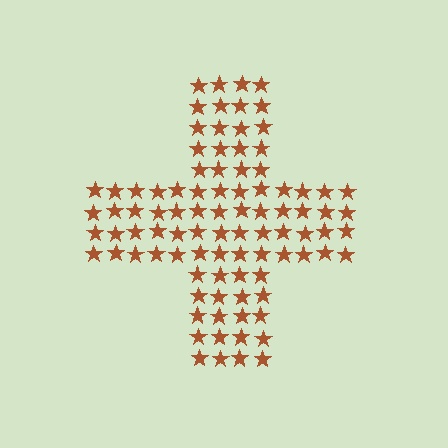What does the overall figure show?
The overall figure shows a cross.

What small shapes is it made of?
It is made of small stars.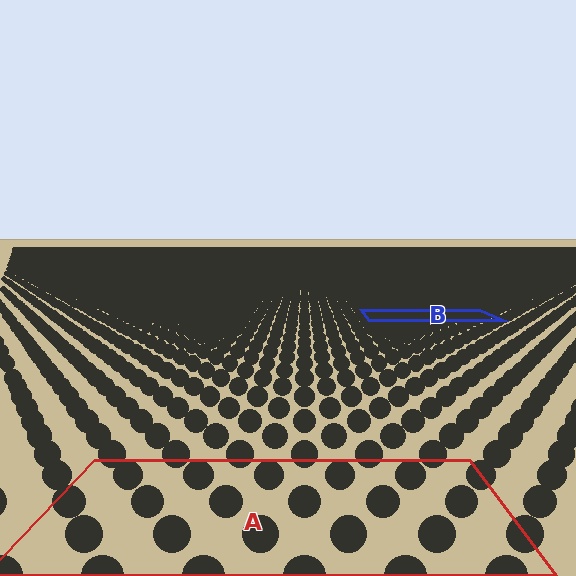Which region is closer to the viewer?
Region A is closer. The texture elements there are larger and more spread out.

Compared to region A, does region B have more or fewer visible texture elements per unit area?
Region B has more texture elements per unit area — they are packed more densely because it is farther away.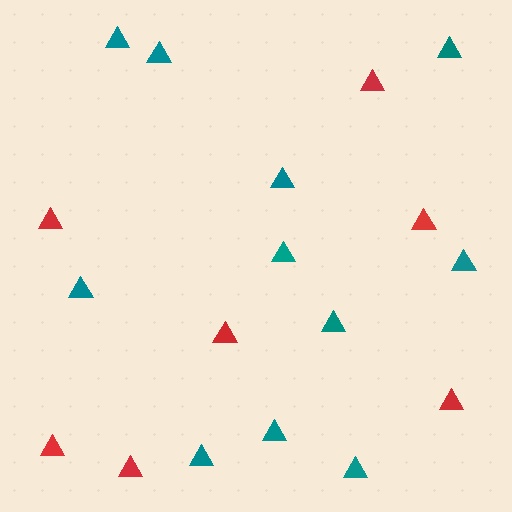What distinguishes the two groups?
There are 2 groups: one group of red triangles (7) and one group of teal triangles (11).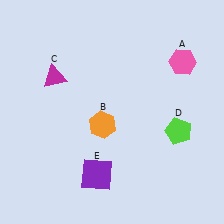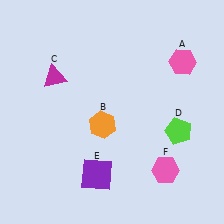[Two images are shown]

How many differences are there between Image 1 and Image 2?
There is 1 difference between the two images.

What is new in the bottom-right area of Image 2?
A pink hexagon (F) was added in the bottom-right area of Image 2.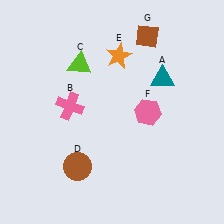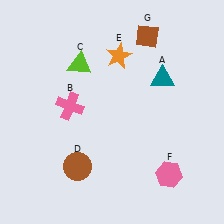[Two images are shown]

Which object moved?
The pink hexagon (F) moved down.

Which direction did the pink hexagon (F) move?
The pink hexagon (F) moved down.